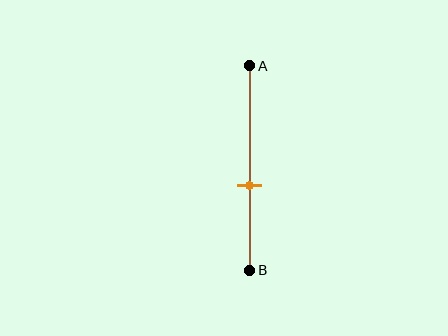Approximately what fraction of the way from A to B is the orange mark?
The orange mark is approximately 60% of the way from A to B.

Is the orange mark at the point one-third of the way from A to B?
No, the mark is at about 60% from A, not at the 33% one-third point.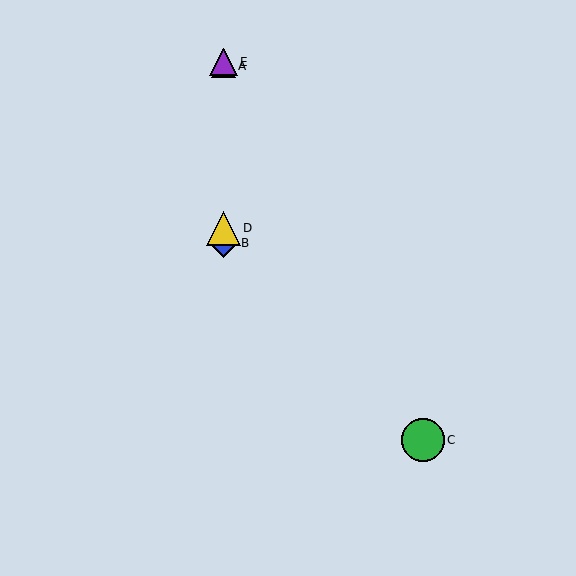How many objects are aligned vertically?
4 objects (A, B, D, E) are aligned vertically.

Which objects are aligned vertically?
Objects A, B, D, E are aligned vertically.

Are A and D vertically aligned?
Yes, both are at x≈223.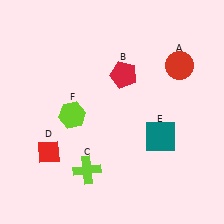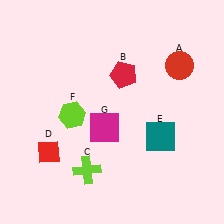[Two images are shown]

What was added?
A magenta square (G) was added in Image 2.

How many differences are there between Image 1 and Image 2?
There is 1 difference between the two images.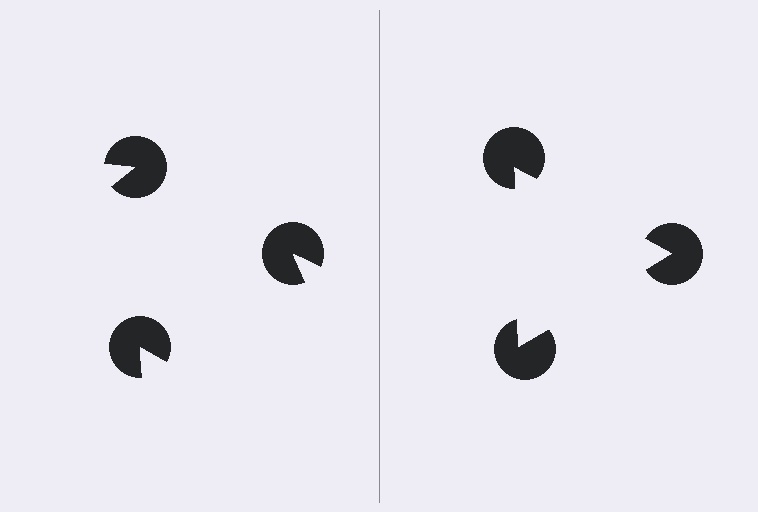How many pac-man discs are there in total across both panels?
6 — 3 on each side.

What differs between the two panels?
The pac-man discs are positioned identically on both sides; only the wedge orientations differ. On the right they align to a triangle; on the left they are misaligned.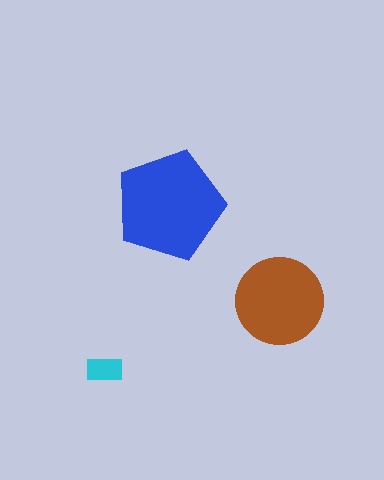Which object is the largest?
The blue pentagon.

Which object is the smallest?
The cyan rectangle.